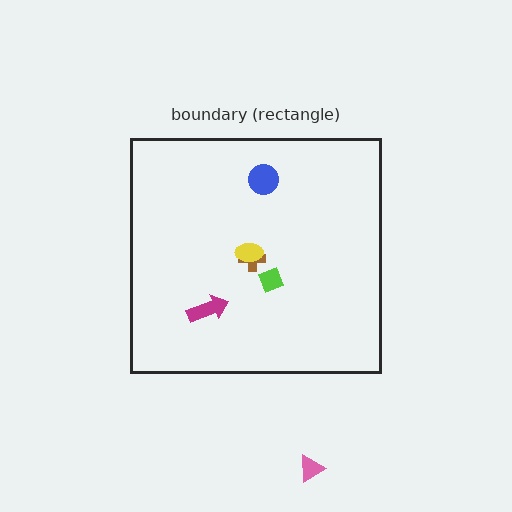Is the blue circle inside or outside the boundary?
Inside.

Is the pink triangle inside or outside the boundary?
Outside.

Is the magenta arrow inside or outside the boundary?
Inside.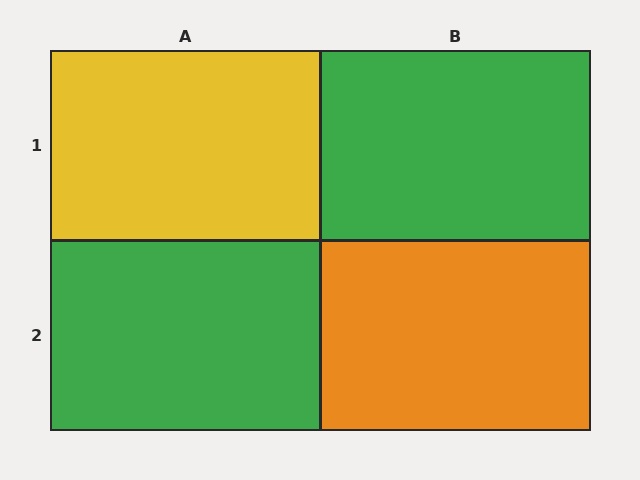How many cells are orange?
1 cell is orange.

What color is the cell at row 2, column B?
Orange.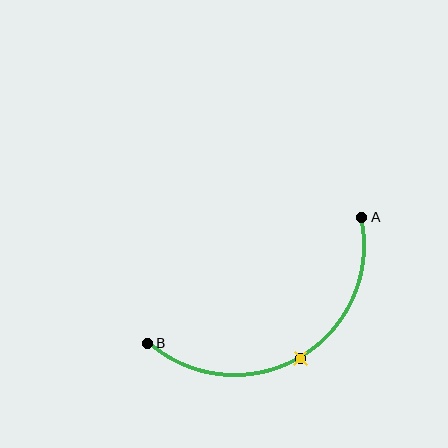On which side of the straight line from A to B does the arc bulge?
The arc bulges below the straight line connecting A and B.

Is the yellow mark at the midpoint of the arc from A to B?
Yes. The yellow mark lies on the arc at equal arc-length from both A and B — it is the arc midpoint.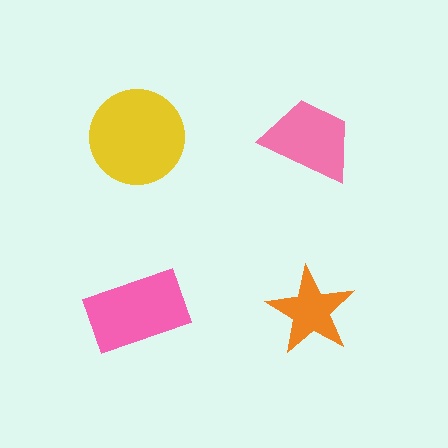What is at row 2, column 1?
A pink rectangle.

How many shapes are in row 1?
2 shapes.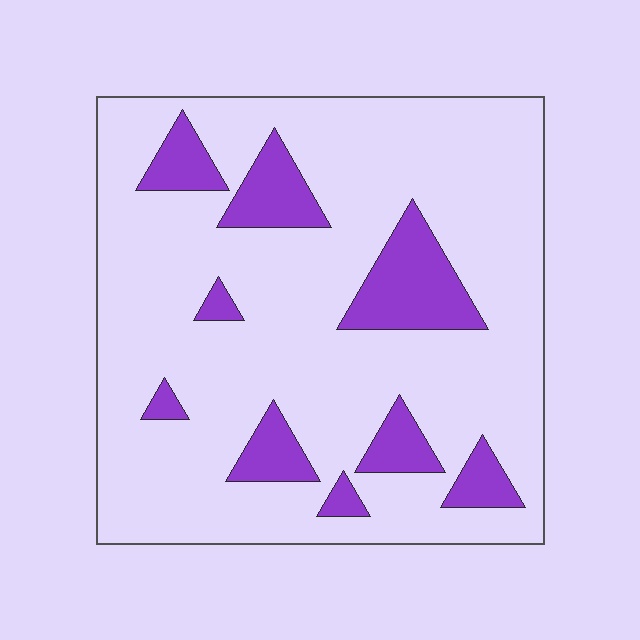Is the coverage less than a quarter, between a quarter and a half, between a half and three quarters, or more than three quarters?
Less than a quarter.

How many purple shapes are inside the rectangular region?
9.